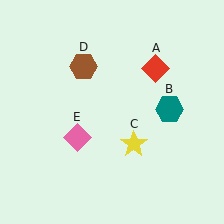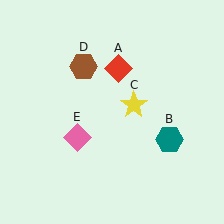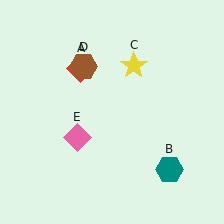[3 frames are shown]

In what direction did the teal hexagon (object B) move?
The teal hexagon (object B) moved down.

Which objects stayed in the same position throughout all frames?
Brown hexagon (object D) and pink diamond (object E) remained stationary.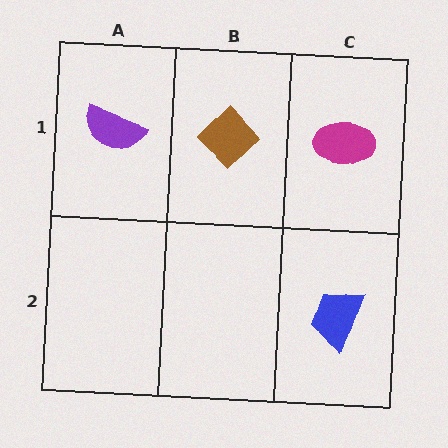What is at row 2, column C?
A blue trapezoid.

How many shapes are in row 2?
1 shape.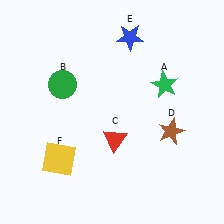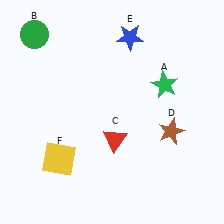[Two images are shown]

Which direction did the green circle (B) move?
The green circle (B) moved up.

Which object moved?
The green circle (B) moved up.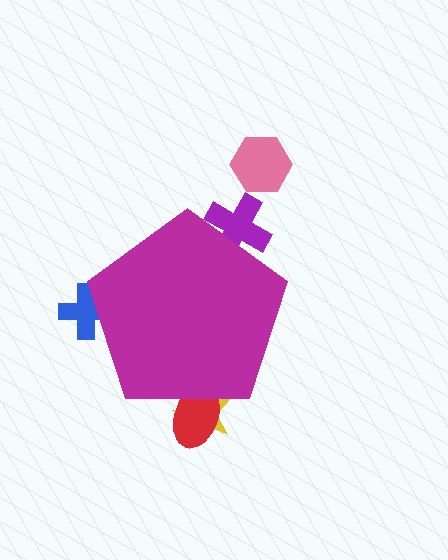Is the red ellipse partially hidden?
Yes, the red ellipse is partially hidden behind the magenta pentagon.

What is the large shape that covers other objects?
A magenta pentagon.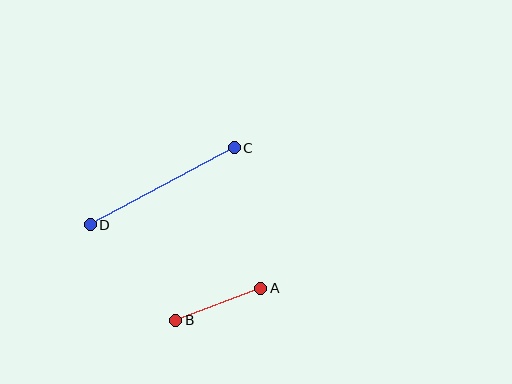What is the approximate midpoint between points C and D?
The midpoint is at approximately (162, 186) pixels.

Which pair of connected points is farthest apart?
Points C and D are farthest apart.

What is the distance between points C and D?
The distance is approximately 164 pixels.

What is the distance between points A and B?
The distance is approximately 91 pixels.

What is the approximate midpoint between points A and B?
The midpoint is at approximately (218, 304) pixels.